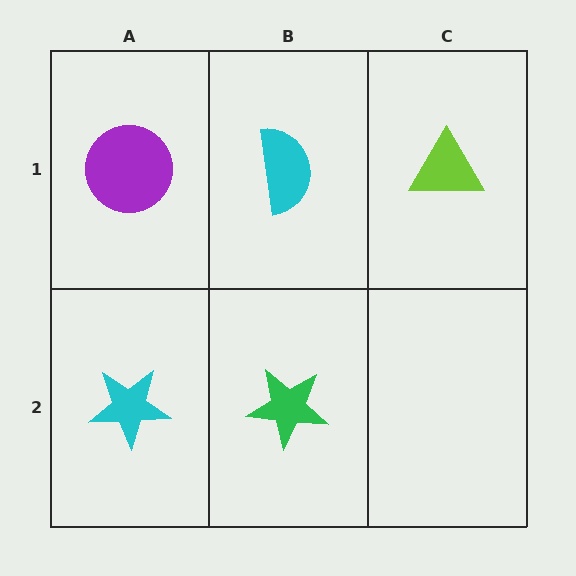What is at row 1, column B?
A cyan semicircle.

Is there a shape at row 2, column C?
No, that cell is empty.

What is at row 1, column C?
A lime triangle.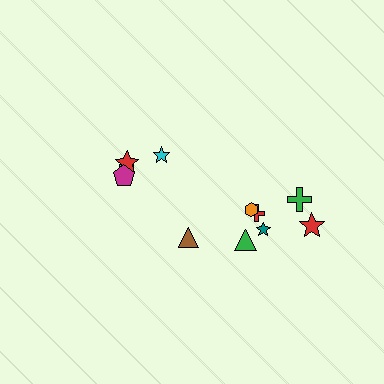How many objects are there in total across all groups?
There are 11 objects.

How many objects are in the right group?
There are 7 objects.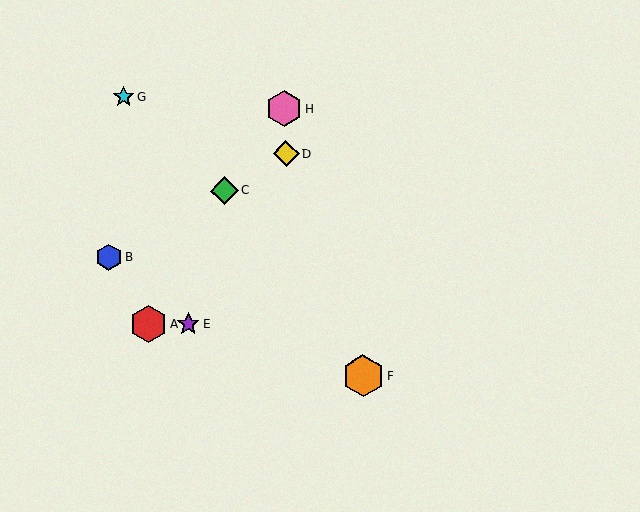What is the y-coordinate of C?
Object C is at y≈191.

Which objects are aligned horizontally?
Objects A, E are aligned horizontally.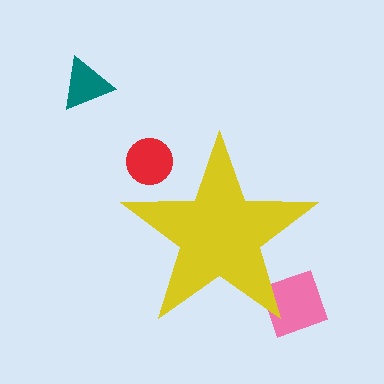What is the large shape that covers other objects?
A yellow star.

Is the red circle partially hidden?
Yes, the red circle is partially hidden behind the yellow star.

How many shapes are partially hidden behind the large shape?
2 shapes are partially hidden.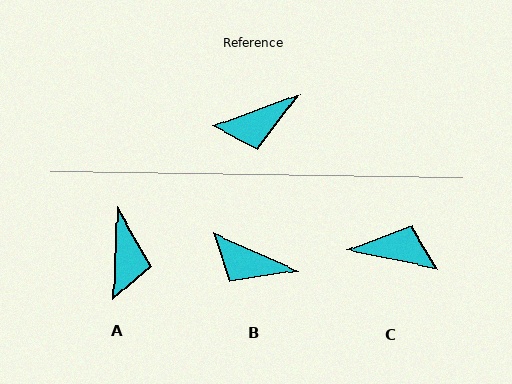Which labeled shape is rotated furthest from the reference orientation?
C, about 148 degrees away.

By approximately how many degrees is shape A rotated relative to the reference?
Approximately 67 degrees counter-clockwise.